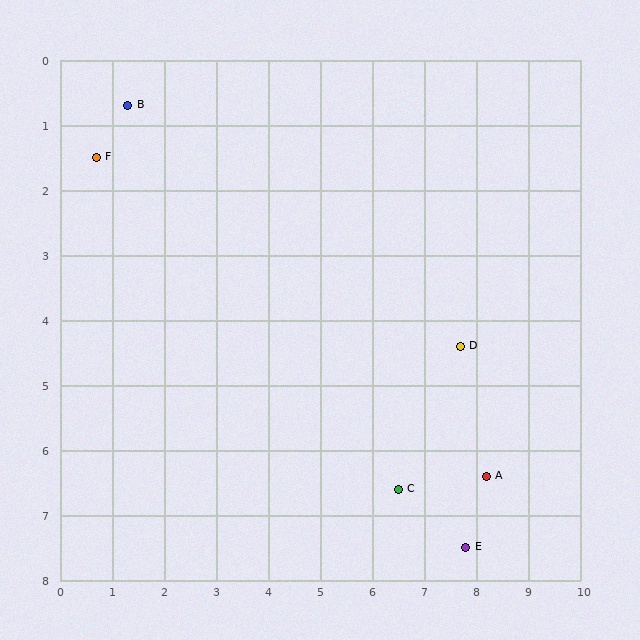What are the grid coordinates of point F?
Point F is at approximately (0.7, 1.5).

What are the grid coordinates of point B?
Point B is at approximately (1.3, 0.7).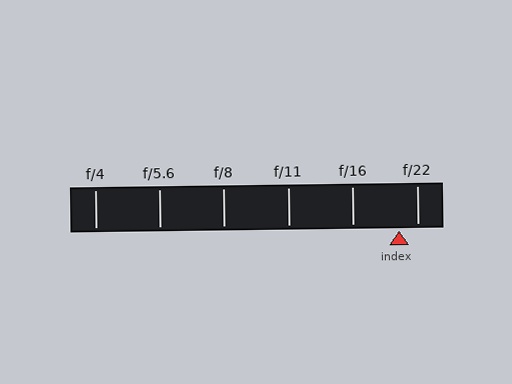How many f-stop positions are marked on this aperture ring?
There are 6 f-stop positions marked.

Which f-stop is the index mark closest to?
The index mark is closest to f/22.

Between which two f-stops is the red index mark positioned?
The index mark is between f/16 and f/22.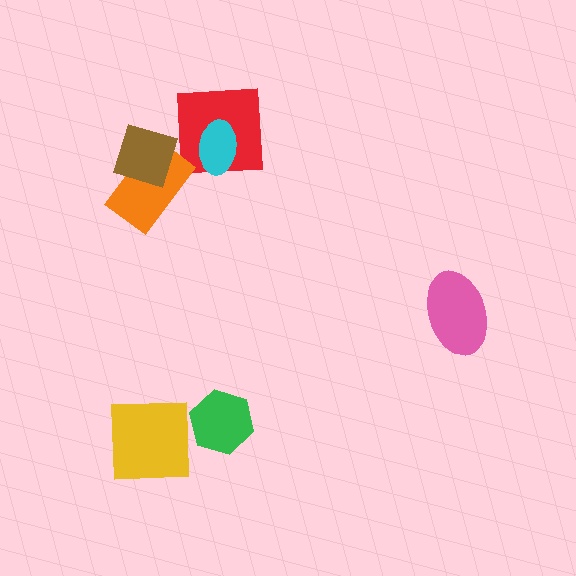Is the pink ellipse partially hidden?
No, no other shape covers it.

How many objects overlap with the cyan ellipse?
1 object overlaps with the cyan ellipse.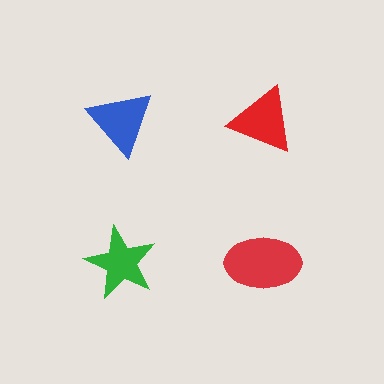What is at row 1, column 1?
A blue triangle.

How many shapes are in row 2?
2 shapes.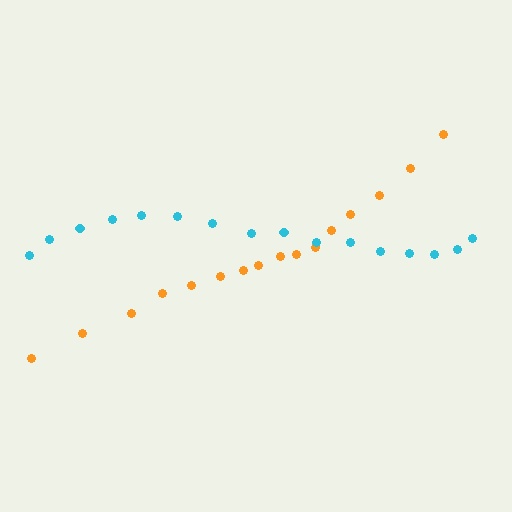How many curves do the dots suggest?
There are 2 distinct paths.